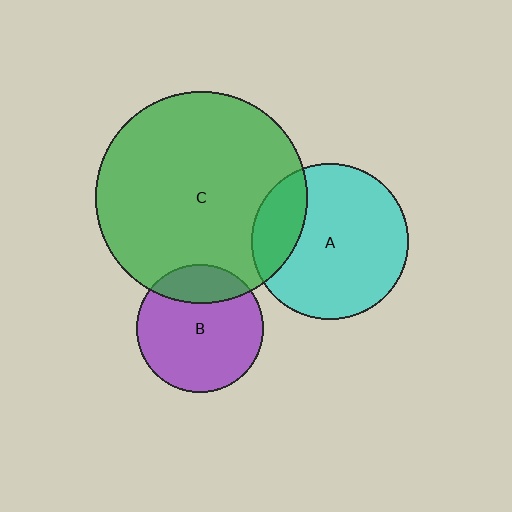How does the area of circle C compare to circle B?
Approximately 2.8 times.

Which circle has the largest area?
Circle C (green).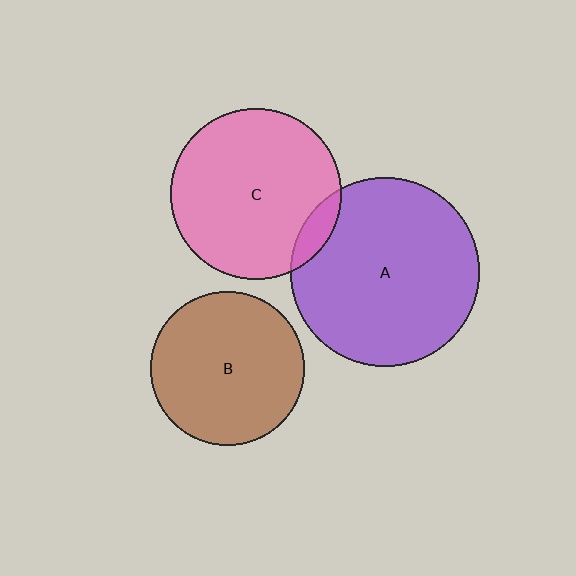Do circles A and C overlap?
Yes.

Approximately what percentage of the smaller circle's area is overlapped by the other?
Approximately 10%.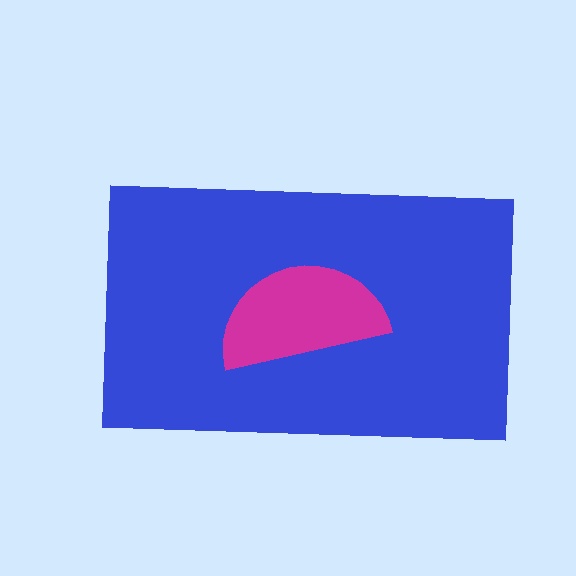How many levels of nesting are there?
2.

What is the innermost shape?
The magenta semicircle.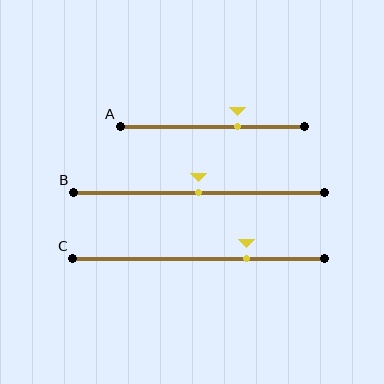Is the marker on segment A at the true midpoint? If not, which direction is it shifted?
No, the marker on segment A is shifted to the right by about 13% of the segment length.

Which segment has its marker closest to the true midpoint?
Segment B has its marker closest to the true midpoint.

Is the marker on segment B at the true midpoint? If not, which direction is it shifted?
Yes, the marker on segment B is at the true midpoint.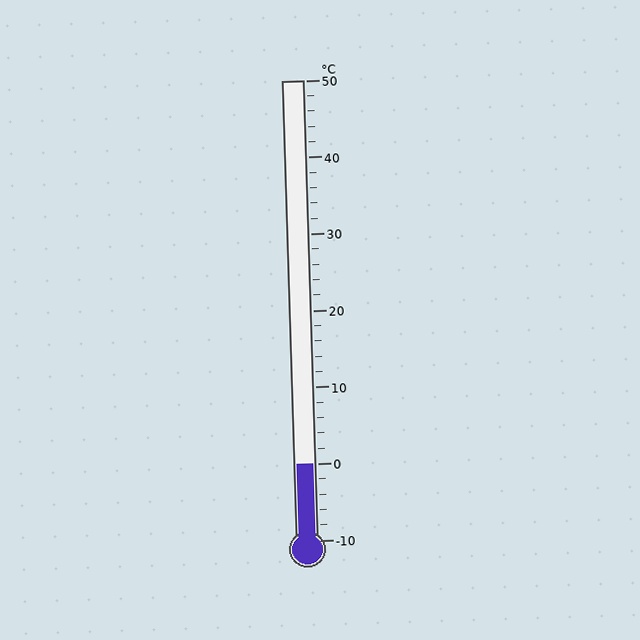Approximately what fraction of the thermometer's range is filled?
The thermometer is filled to approximately 15% of its range.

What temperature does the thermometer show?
The thermometer shows approximately 0°C.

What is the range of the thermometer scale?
The thermometer scale ranges from -10°C to 50°C.